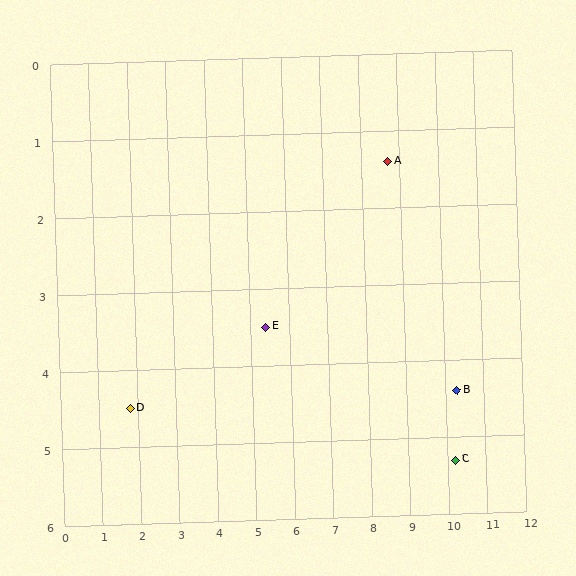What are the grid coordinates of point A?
Point A is at approximately (8.7, 1.4).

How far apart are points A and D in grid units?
Points A and D are about 7.6 grid units apart.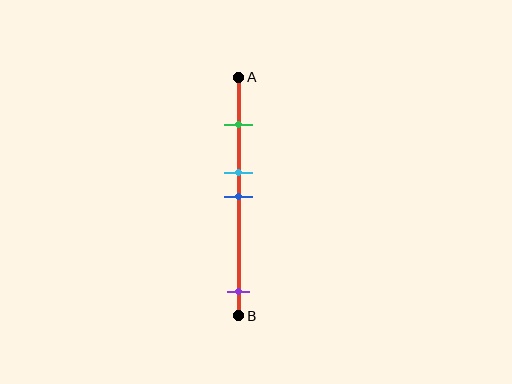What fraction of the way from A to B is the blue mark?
The blue mark is approximately 50% (0.5) of the way from A to B.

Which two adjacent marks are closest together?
The cyan and blue marks are the closest adjacent pair.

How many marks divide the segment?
There are 4 marks dividing the segment.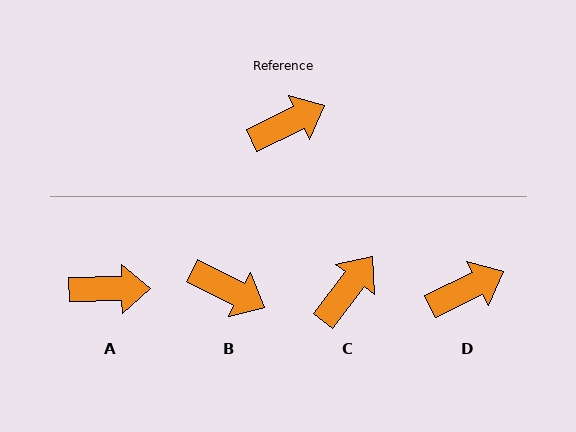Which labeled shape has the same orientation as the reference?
D.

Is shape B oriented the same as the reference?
No, it is off by about 53 degrees.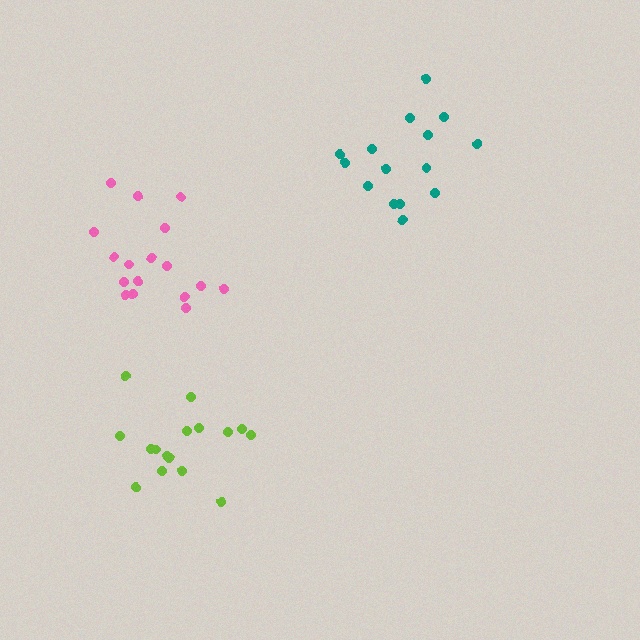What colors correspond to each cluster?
The clusters are colored: lime, teal, pink.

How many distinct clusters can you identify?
There are 3 distinct clusters.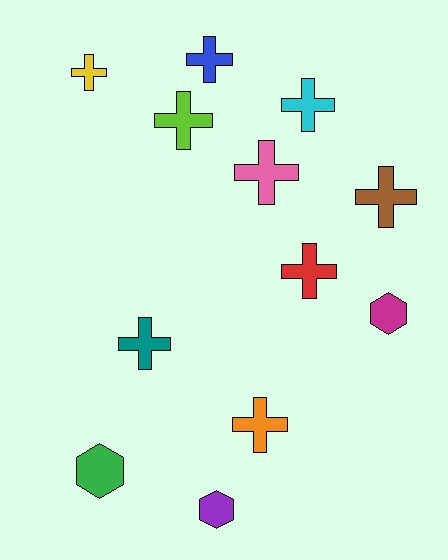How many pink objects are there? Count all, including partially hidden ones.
There is 1 pink object.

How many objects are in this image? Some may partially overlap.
There are 12 objects.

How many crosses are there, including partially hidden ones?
There are 9 crosses.